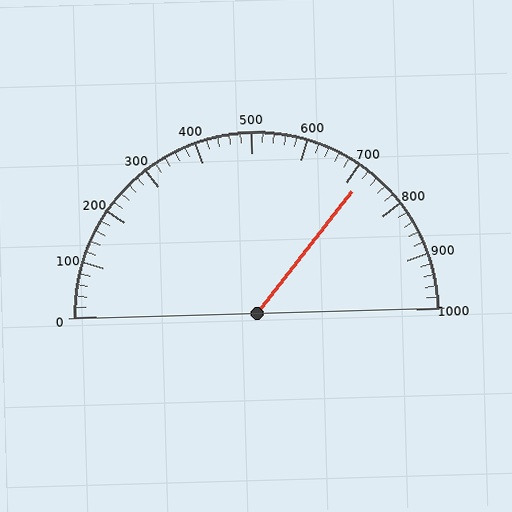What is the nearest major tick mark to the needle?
The nearest major tick mark is 700.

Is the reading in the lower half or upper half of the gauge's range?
The reading is in the upper half of the range (0 to 1000).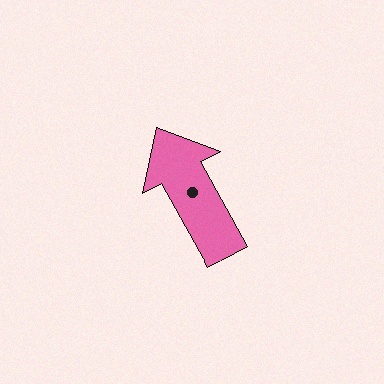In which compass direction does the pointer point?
Northwest.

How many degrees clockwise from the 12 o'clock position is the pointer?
Approximately 331 degrees.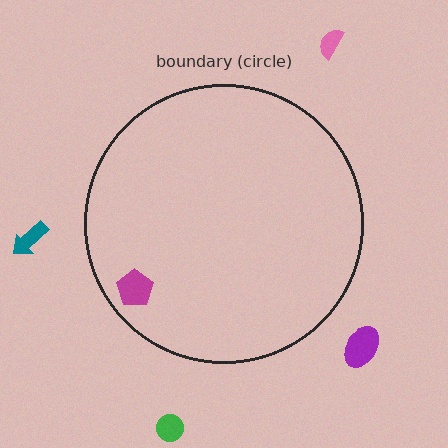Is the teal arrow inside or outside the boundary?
Outside.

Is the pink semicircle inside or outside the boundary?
Outside.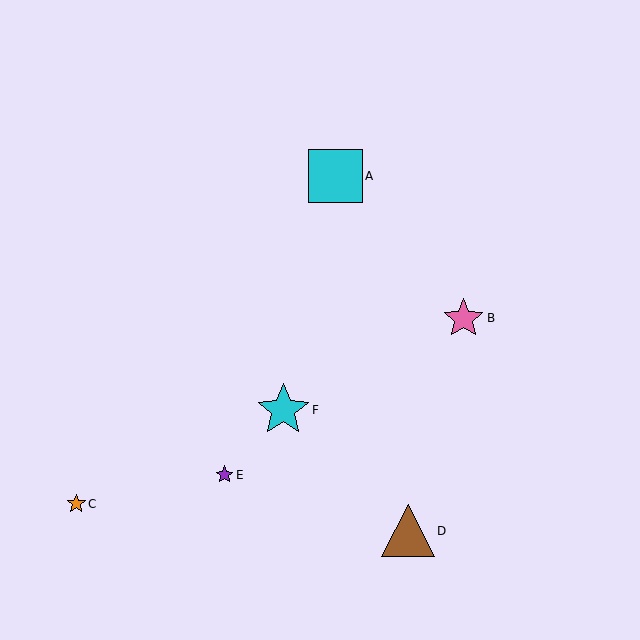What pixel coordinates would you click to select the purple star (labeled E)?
Click at (224, 475) to select the purple star E.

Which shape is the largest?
The cyan square (labeled A) is the largest.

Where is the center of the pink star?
The center of the pink star is at (463, 318).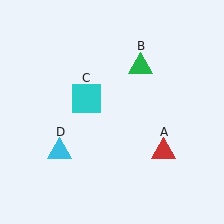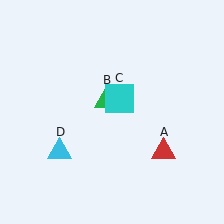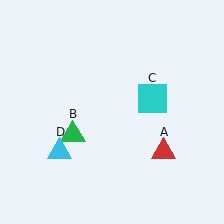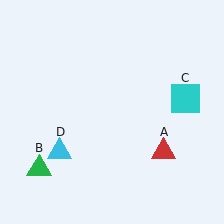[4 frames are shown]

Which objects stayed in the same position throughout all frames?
Red triangle (object A) and cyan triangle (object D) remained stationary.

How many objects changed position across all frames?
2 objects changed position: green triangle (object B), cyan square (object C).